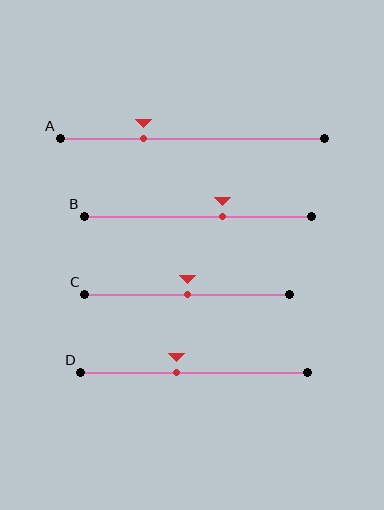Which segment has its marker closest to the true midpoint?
Segment C has its marker closest to the true midpoint.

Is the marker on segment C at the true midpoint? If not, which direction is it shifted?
Yes, the marker on segment C is at the true midpoint.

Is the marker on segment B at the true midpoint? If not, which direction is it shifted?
No, the marker on segment B is shifted to the right by about 11% of the segment length.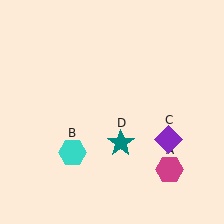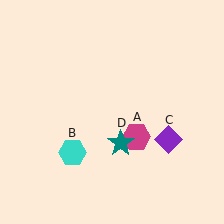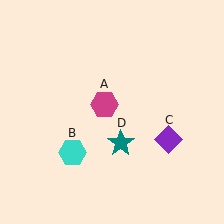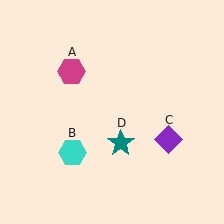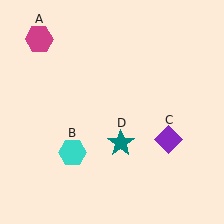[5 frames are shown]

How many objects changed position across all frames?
1 object changed position: magenta hexagon (object A).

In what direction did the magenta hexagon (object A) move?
The magenta hexagon (object A) moved up and to the left.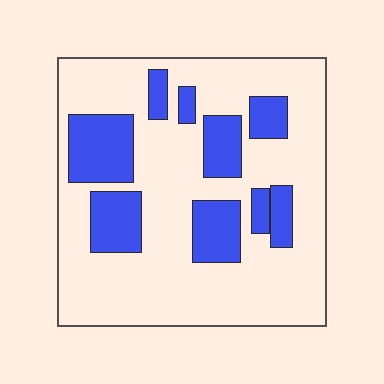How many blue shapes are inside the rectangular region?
9.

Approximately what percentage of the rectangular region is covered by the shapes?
Approximately 25%.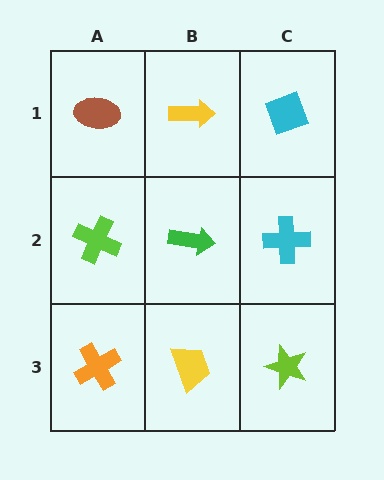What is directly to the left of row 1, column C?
A yellow arrow.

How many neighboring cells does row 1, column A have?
2.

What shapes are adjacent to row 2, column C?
A cyan diamond (row 1, column C), a lime star (row 3, column C), a green arrow (row 2, column B).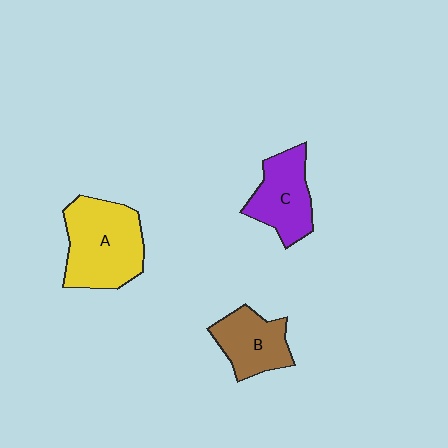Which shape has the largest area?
Shape A (yellow).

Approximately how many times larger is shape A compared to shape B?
Approximately 1.6 times.